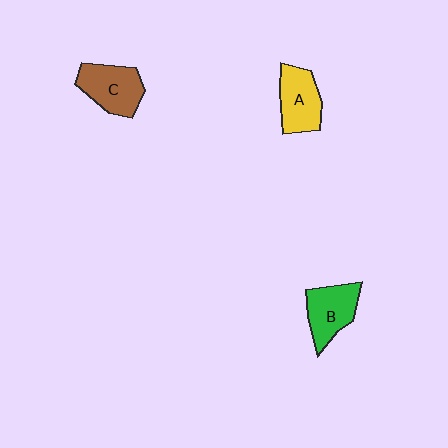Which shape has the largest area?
Shape C (brown).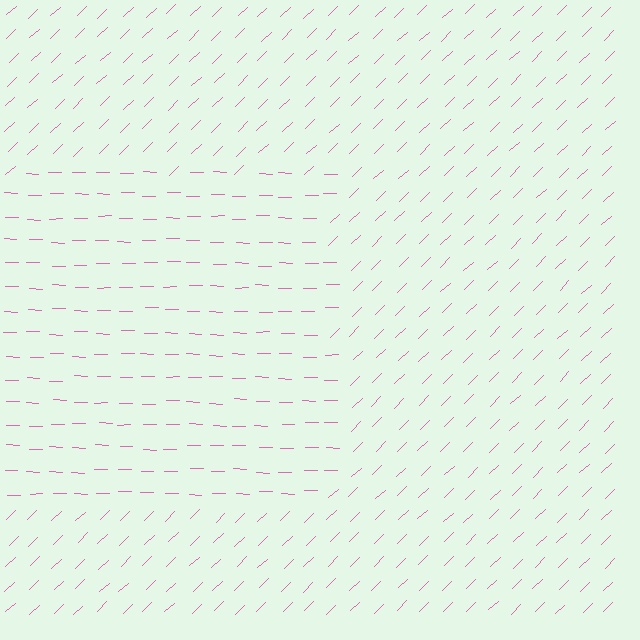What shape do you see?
I see a rectangle.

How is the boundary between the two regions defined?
The boundary is defined purely by a change in line orientation (approximately 45 degrees difference). All lines are the same color and thickness.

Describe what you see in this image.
The image is filled with small pink line segments. A rectangle region in the image has lines oriented differently from the surrounding lines, creating a visible texture boundary.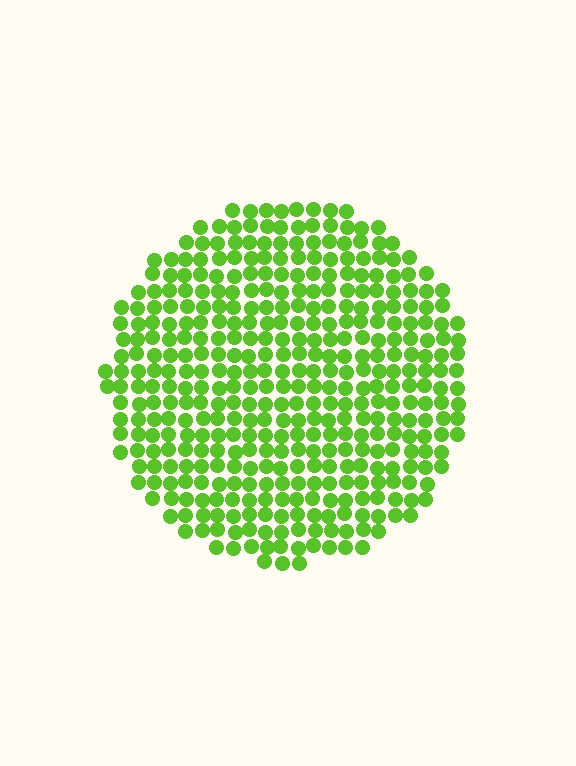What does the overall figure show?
The overall figure shows a circle.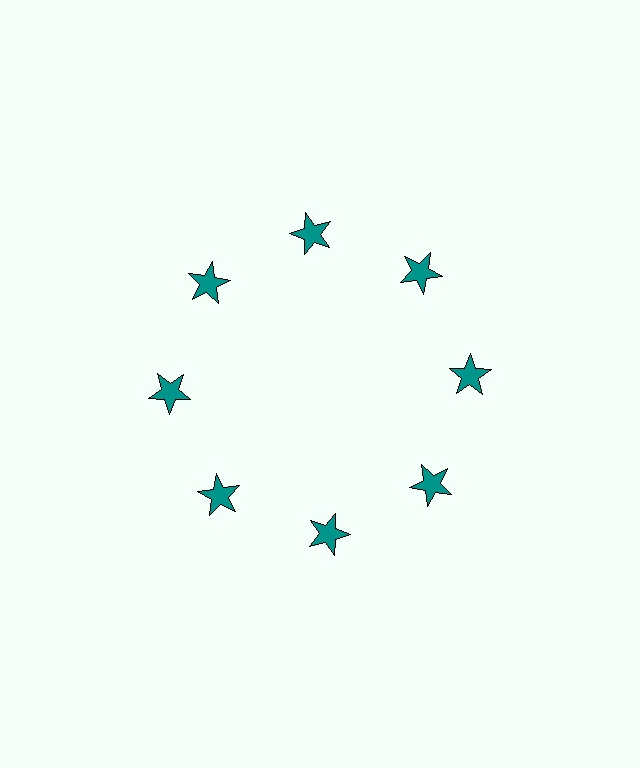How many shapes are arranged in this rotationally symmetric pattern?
There are 8 shapes, arranged in 8 groups of 1.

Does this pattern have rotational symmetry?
Yes, this pattern has 8-fold rotational symmetry. It looks the same after rotating 45 degrees around the center.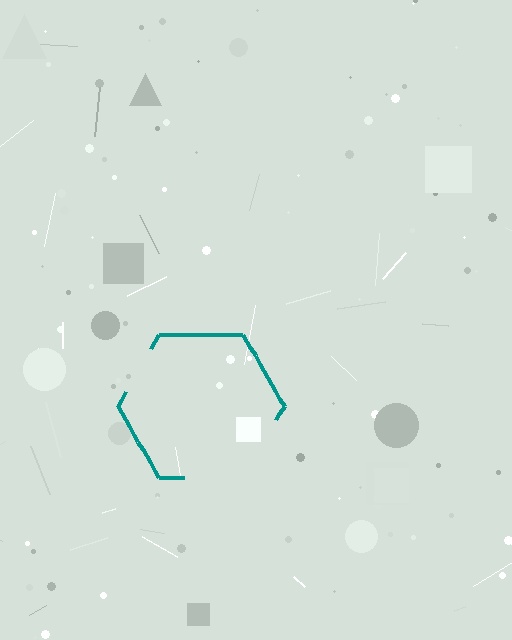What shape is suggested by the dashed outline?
The dashed outline suggests a hexagon.